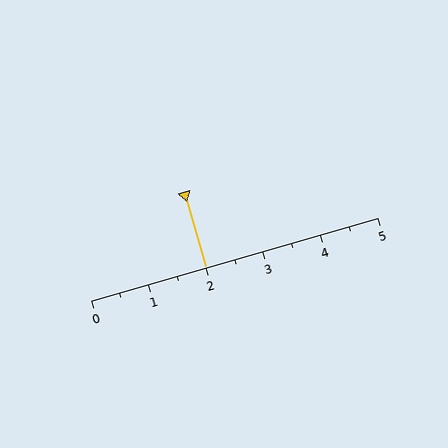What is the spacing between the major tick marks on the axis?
The major ticks are spaced 1 apart.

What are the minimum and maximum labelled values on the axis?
The axis runs from 0 to 5.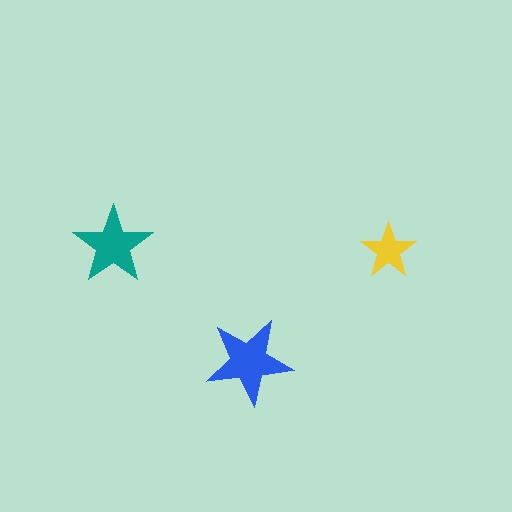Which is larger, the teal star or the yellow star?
The teal one.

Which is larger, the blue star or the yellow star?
The blue one.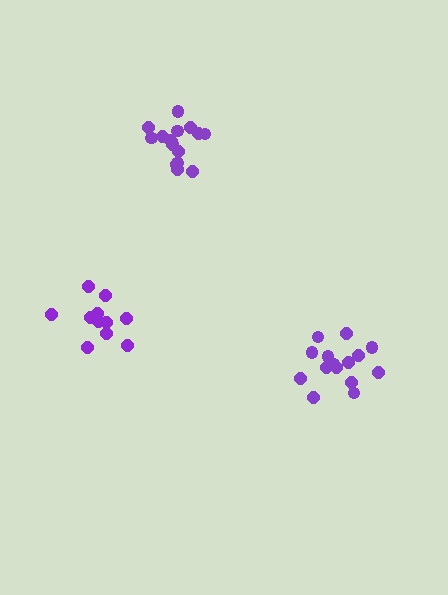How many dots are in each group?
Group 1: 11 dots, Group 2: 16 dots, Group 3: 15 dots (42 total).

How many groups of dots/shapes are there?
There are 3 groups.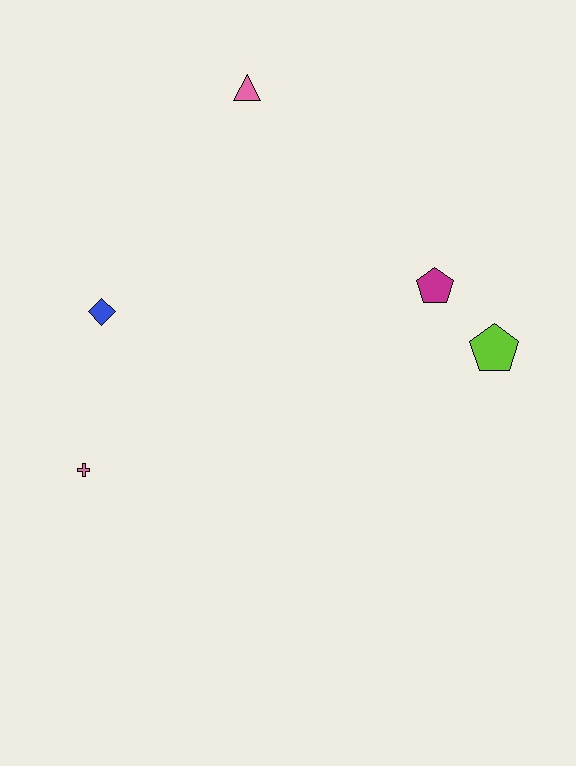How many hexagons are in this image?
There are no hexagons.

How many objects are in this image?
There are 5 objects.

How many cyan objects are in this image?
There are no cyan objects.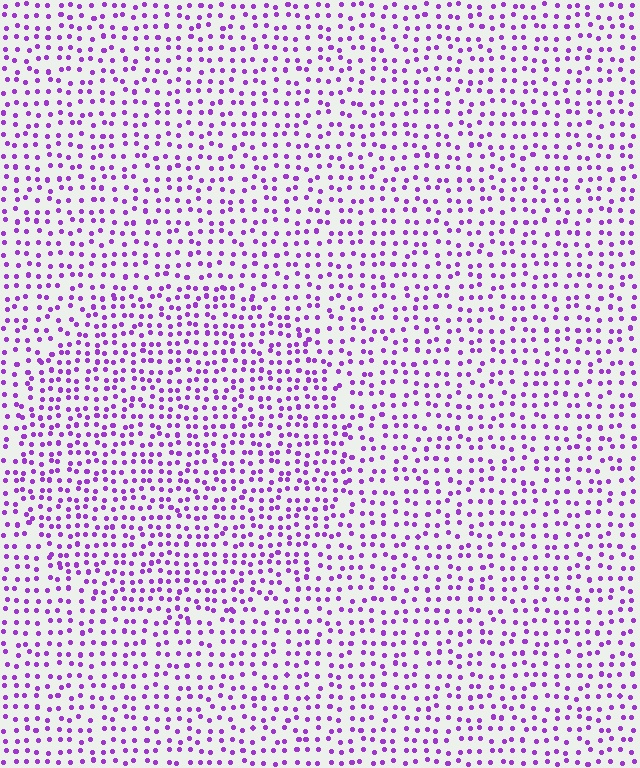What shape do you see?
I see a circle.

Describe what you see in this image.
The image contains small purple elements arranged at two different densities. A circle-shaped region is visible where the elements are more densely packed than the surrounding area.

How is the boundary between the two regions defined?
The boundary is defined by a change in element density (approximately 1.4x ratio). All elements are the same color, size, and shape.